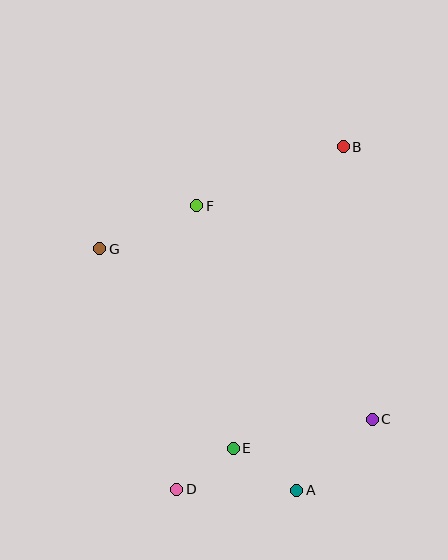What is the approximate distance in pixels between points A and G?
The distance between A and G is approximately 311 pixels.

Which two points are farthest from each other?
Points B and D are farthest from each other.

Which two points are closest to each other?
Points D and E are closest to each other.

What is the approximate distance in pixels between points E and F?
The distance between E and F is approximately 245 pixels.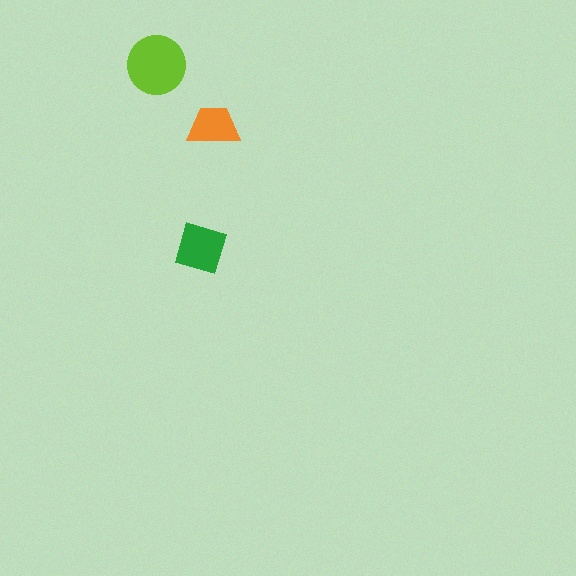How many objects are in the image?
There are 3 objects in the image.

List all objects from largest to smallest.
The lime circle, the green square, the orange trapezoid.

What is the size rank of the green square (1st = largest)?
2nd.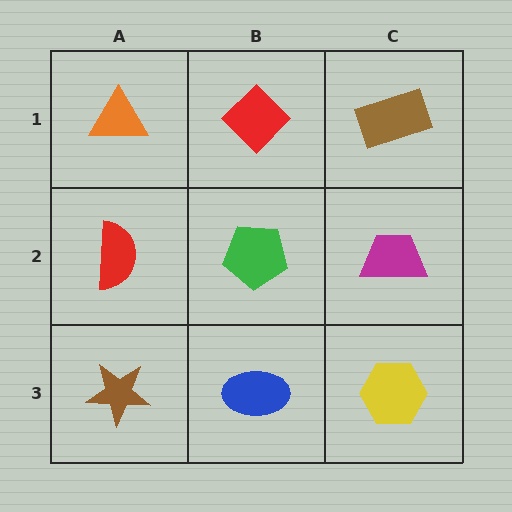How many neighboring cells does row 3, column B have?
3.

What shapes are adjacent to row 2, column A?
An orange triangle (row 1, column A), a brown star (row 3, column A), a green pentagon (row 2, column B).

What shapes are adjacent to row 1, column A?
A red semicircle (row 2, column A), a red diamond (row 1, column B).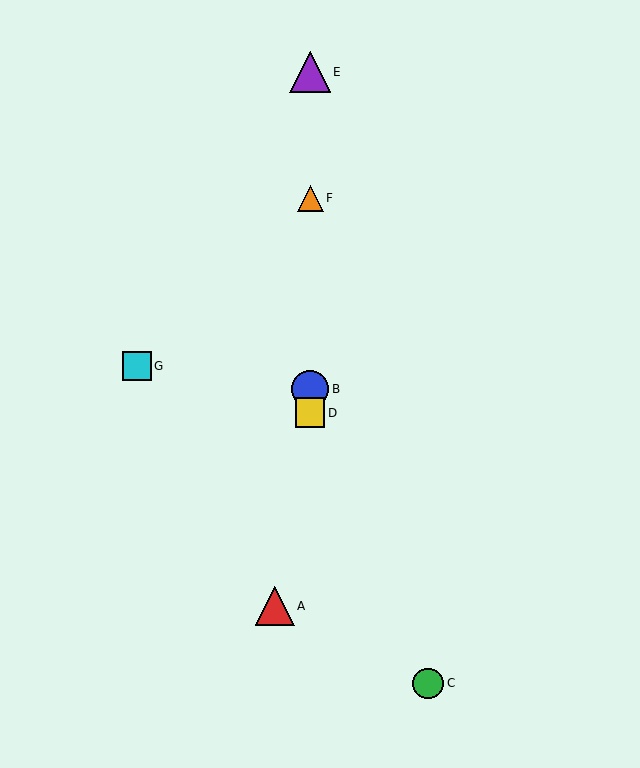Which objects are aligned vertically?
Objects B, D, E, F are aligned vertically.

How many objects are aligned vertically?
4 objects (B, D, E, F) are aligned vertically.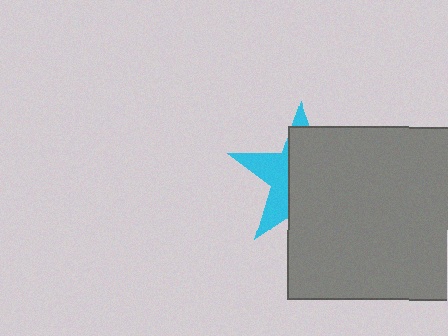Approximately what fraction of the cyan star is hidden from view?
Roughly 64% of the cyan star is hidden behind the gray square.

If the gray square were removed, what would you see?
You would see the complete cyan star.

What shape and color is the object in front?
The object in front is a gray square.